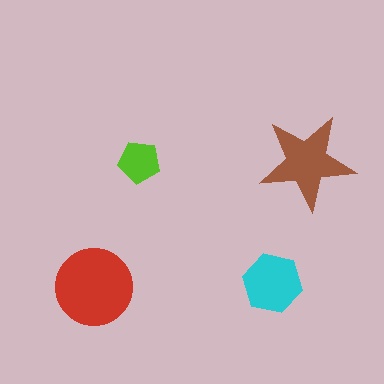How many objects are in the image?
There are 4 objects in the image.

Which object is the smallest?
The lime pentagon.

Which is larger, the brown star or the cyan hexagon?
The brown star.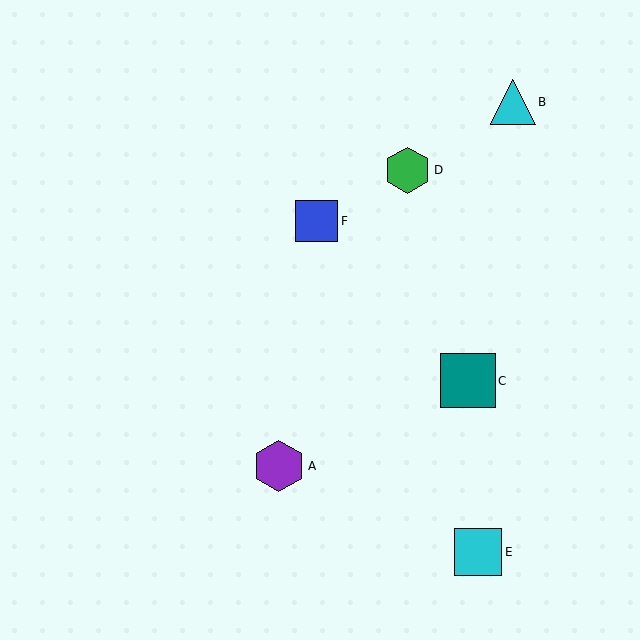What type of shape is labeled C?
Shape C is a teal square.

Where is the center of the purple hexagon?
The center of the purple hexagon is at (279, 466).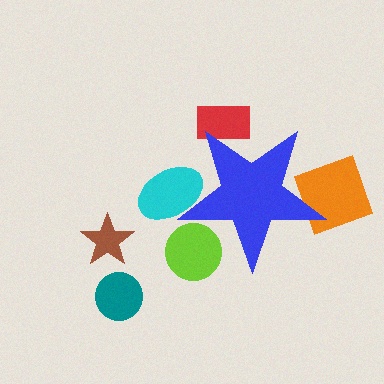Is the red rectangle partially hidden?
Yes, the red rectangle is partially hidden behind the blue star.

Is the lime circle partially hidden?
Yes, the lime circle is partially hidden behind the blue star.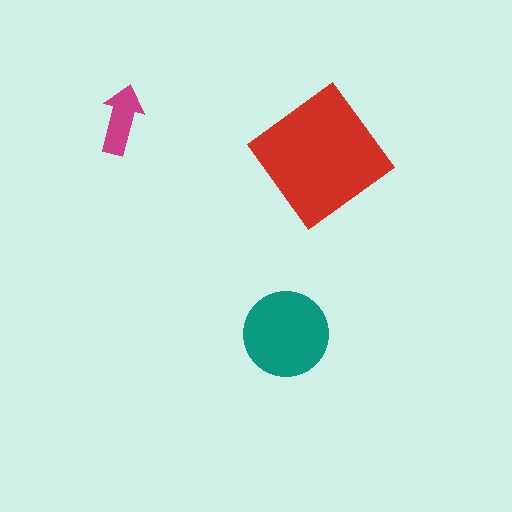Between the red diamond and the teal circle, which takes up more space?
The red diamond.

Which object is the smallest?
The magenta arrow.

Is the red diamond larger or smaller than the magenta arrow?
Larger.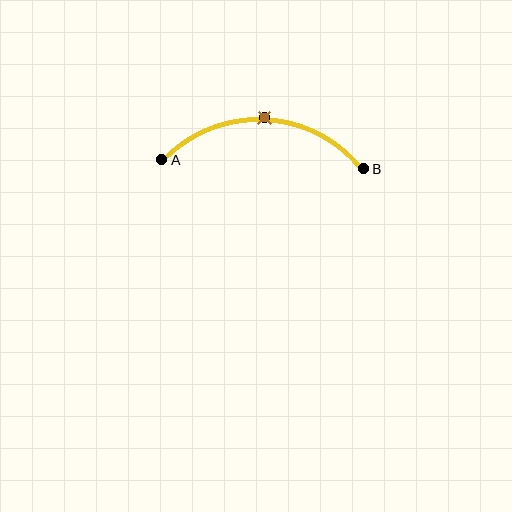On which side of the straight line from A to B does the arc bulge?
The arc bulges above the straight line connecting A and B.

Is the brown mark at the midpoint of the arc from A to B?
Yes. The brown mark lies on the arc at equal arc-length from both A and B — it is the arc midpoint.